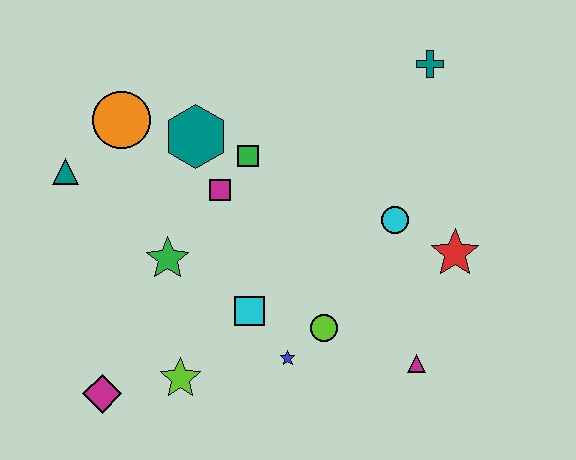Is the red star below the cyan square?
No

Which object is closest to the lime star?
The magenta diamond is closest to the lime star.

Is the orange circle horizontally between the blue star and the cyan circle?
No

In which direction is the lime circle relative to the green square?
The lime circle is below the green square.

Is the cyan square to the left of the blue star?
Yes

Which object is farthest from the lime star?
The teal cross is farthest from the lime star.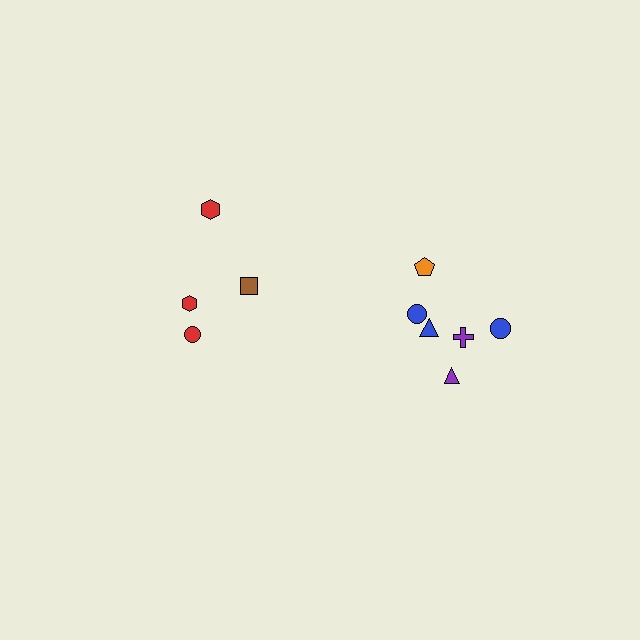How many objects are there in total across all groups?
There are 10 objects.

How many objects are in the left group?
There are 4 objects.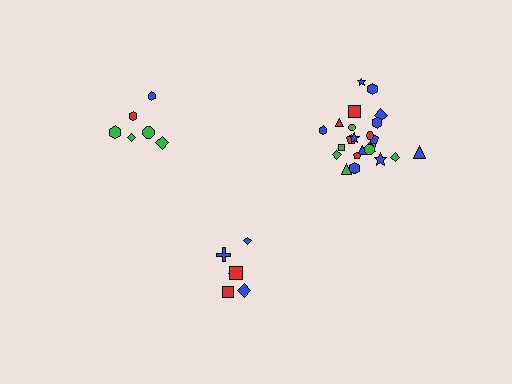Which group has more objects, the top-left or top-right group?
The top-right group.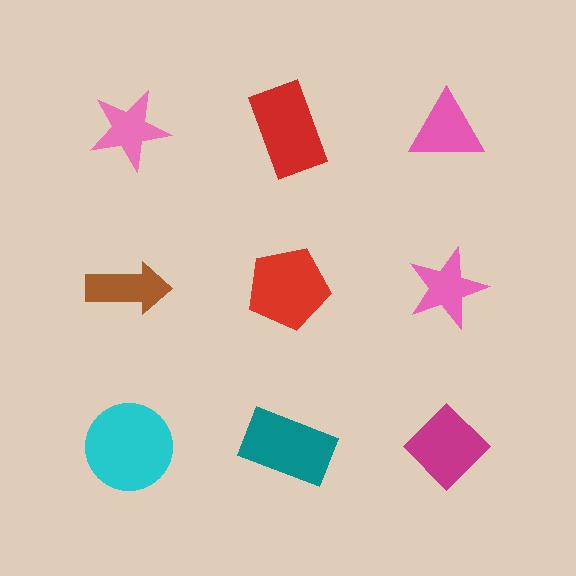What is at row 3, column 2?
A teal rectangle.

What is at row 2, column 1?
A brown arrow.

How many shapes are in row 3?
3 shapes.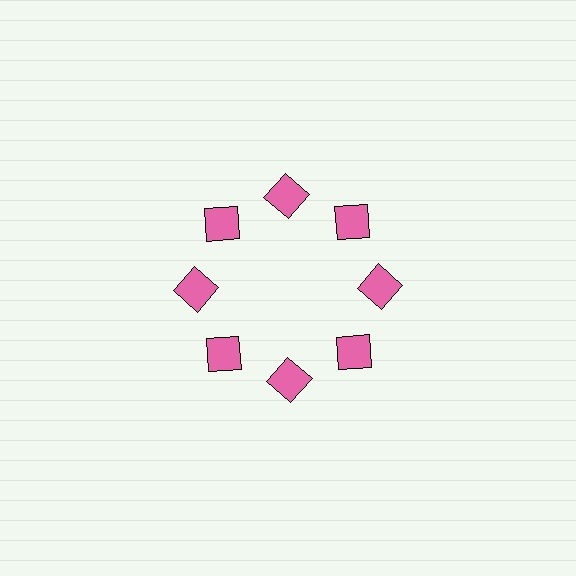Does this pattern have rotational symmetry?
Yes, this pattern has 8-fold rotational symmetry. It looks the same after rotating 45 degrees around the center.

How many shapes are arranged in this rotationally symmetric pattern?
There are 8 shapes, arranged in 8 groups of 1.